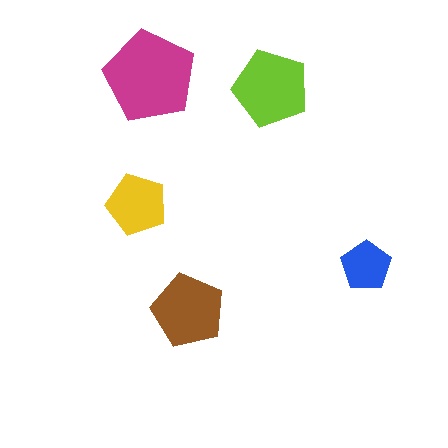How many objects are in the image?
There are 5 objects in the image.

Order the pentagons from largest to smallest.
the magenta one, the lime one, the brown one, the yellow one, the blue one.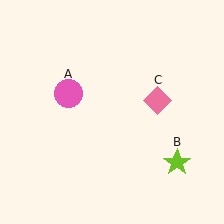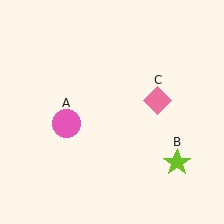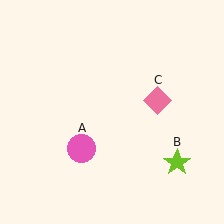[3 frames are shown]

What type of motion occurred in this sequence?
The pink circle (object A) rotated counterclockwise around the center of the scene.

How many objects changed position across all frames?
1 object changed position: pink circle (object A).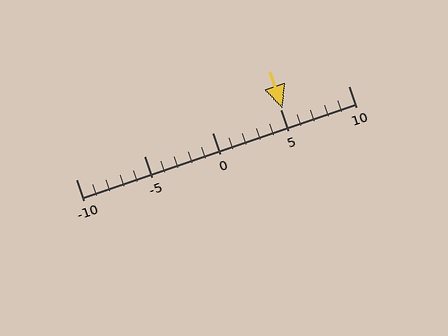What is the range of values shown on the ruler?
The ruler shows values from -10 to 10.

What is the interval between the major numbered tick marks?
The major tick marks are spaced 5 units apart.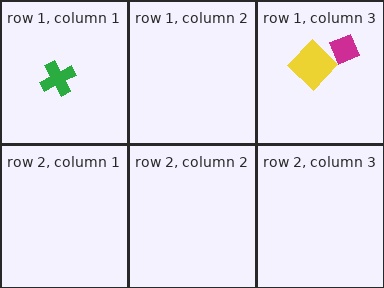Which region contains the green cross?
The row 1, column 1 region.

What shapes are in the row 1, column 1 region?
The green cross.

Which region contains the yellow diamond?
The row 1, column 3 region.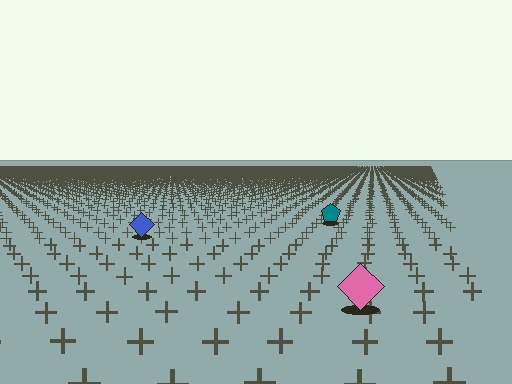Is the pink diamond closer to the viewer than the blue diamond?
Yes. The pink diamond is closer — you can tell from the texture gradient: the ground texture is coarser near it.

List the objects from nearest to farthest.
From nearest to farthest: the pink diamond, the blue diamond, the teal pentagon.